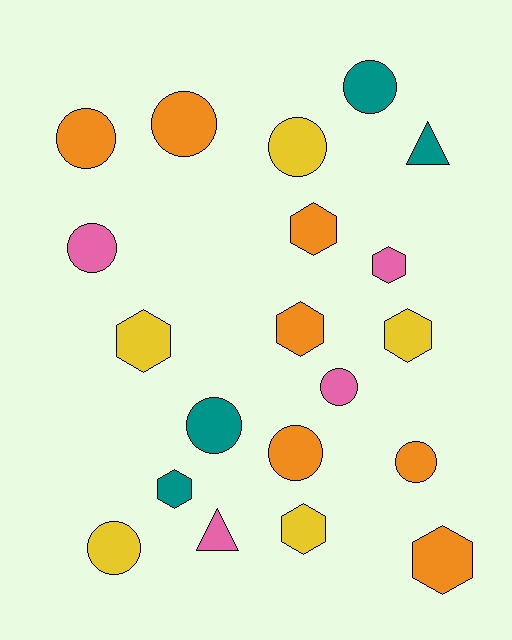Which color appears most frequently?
Orange, with 7 objects.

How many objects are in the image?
There are 20 objects.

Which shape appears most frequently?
Circle, with 10 objects.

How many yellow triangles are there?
There are no yellow triangles.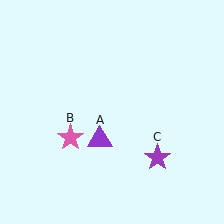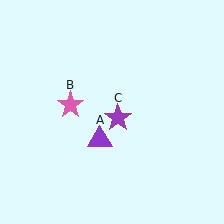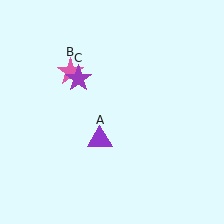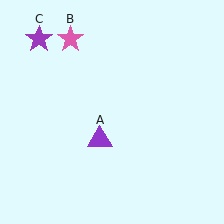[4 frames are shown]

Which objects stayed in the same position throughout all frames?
Purple triangle (object A) remained stationary.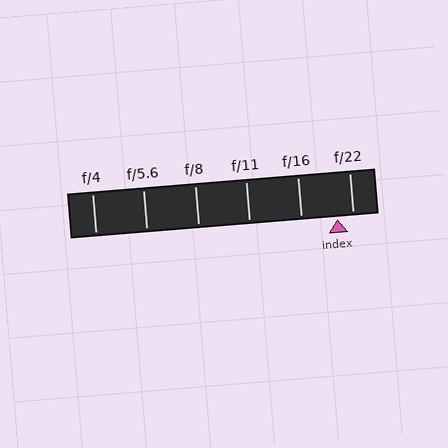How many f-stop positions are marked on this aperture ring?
There are 6 f-stop positions marked.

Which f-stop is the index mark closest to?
The index mark is closest to f/22.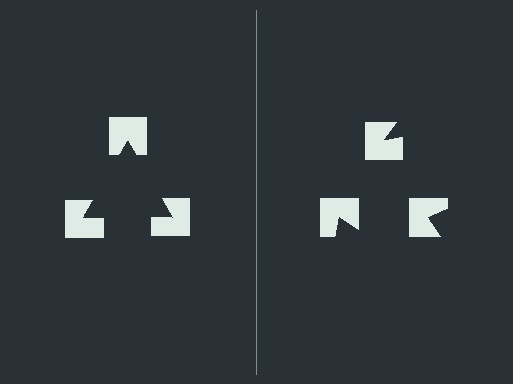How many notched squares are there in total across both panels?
6 — 3 on each side.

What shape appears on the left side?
An illusory triangle.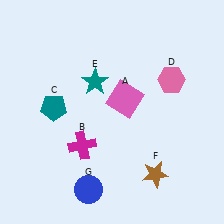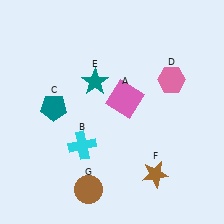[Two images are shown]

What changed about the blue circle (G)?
In Image 1, G is blue. In Image 2, it changed to brown.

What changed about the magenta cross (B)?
In Image 1, B is magenta. In Image 2, it changed to cyan.